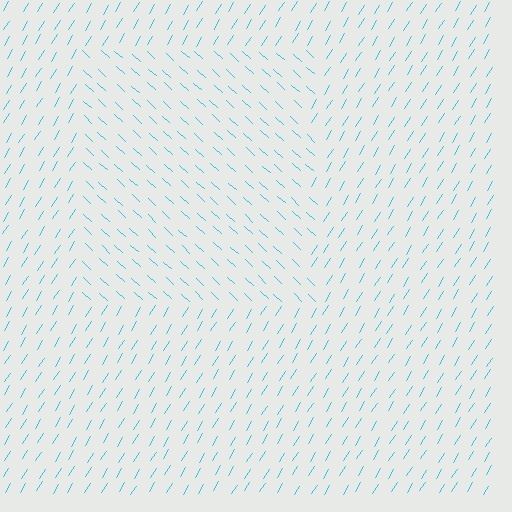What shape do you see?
I see a rectangle.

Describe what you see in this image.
The image is filled with small cyan line segments. A rectangle region in the image has lines oriented differently from the surrounding lines, creating a visible texture boundary.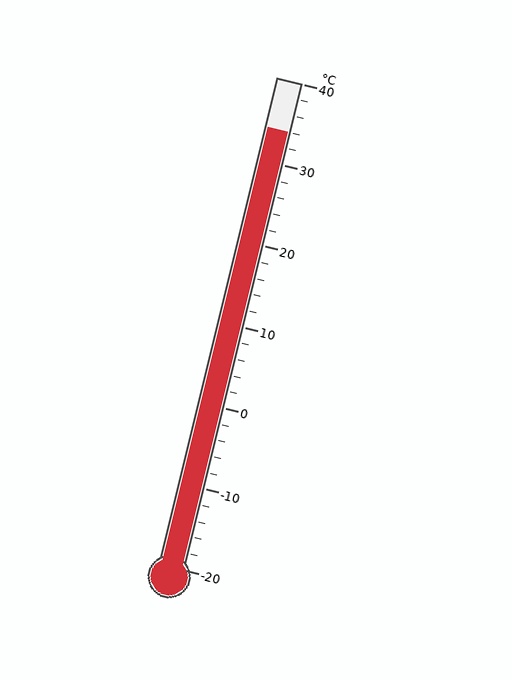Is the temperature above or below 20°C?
The temperature is above 20°C.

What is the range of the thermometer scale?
The thermometer scale ranges from -20°C to 40°C.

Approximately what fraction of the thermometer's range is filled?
The thermometer is filled to approximately 90% of its range.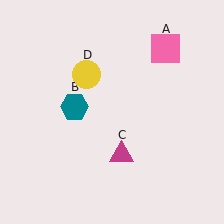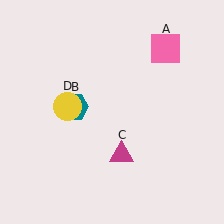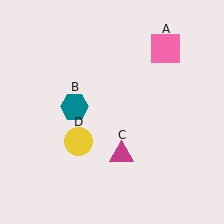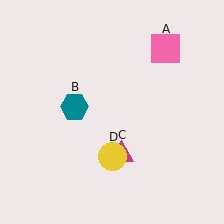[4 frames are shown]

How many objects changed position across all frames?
1 object changed position: yellow circle (object D).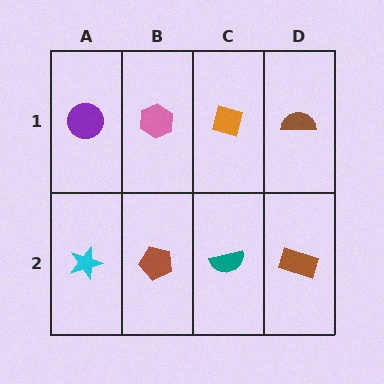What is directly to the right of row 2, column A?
A brown pentagon.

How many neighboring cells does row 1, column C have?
3.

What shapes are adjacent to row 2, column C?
An orange diamond (row 1, column C), a brown pentagon (row 2, column B), a brown rectangle (row 2, column D).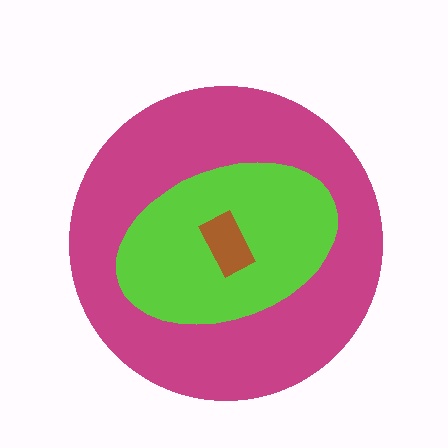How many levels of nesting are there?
3.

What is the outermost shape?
The magenta circle.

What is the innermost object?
The brown rectangle.